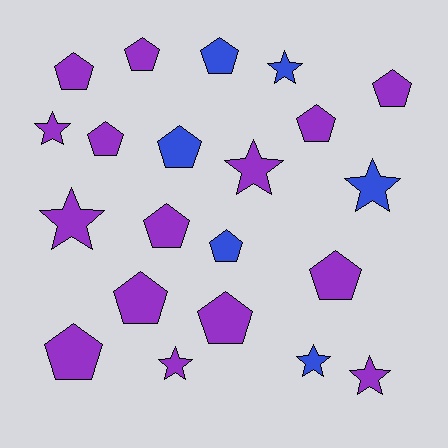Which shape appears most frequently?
Pentagon, with 13 objects.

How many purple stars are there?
There are 5 purple stars.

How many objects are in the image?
There are 21 objects.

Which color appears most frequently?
Purple, with 15 objects.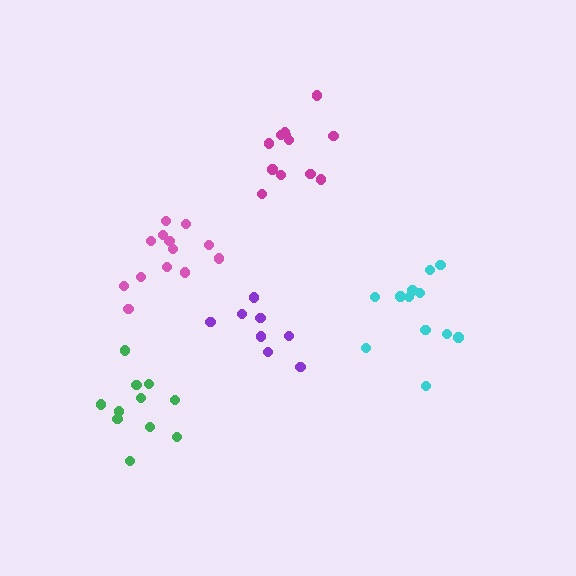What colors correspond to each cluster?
The clusters are colored: pink, cyan, green, magenta, purple.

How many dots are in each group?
Group 1: 13 dots, Group 2: 12 dots, Group 3: 11 dots, Group 4: 12 dots, Group 5: 8 dots (56 total).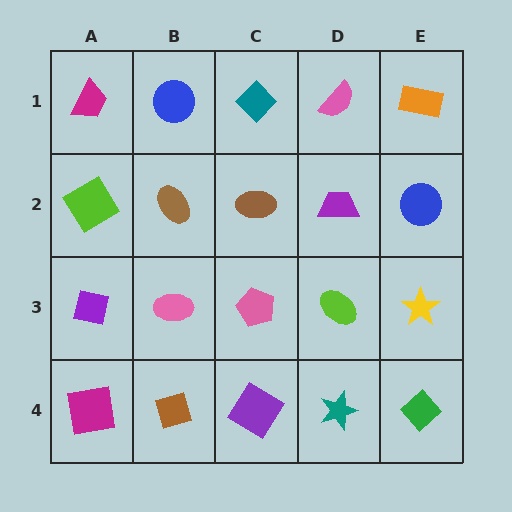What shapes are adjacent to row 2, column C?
A teal diamond (row 1, column C), a pink pentagon (row 3, column C), a brown ellipse (row 2, column B), a purple trapezoid (row 2, column D).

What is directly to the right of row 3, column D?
A yellow star.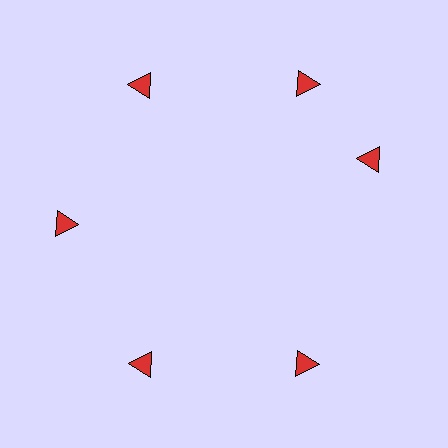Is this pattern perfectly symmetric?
No. The 6 red triangles are arranged in a ring, but one element near the 3 o'clock position is rotated out of alignment along the ring, breaking the 6-fold rotational symmetry.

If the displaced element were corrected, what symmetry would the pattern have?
It would have 6-fold rotational symmetry — the pattern would map onto itself every 60 degrees.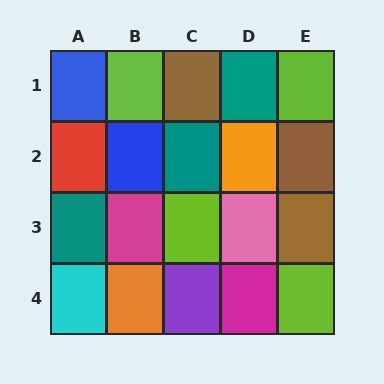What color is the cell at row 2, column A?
Red.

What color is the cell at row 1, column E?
Lime.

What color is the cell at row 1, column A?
Blue.